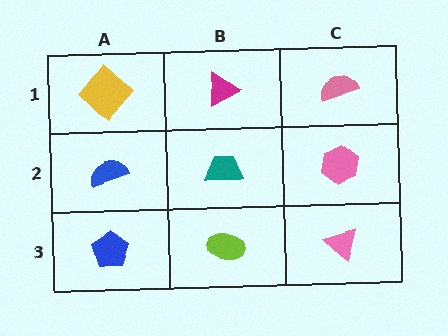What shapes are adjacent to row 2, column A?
A yellow diamond (row 1, column A), a blue pentagon (row 3, column A), a teal trapezoid (row 2, column B).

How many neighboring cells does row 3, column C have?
2.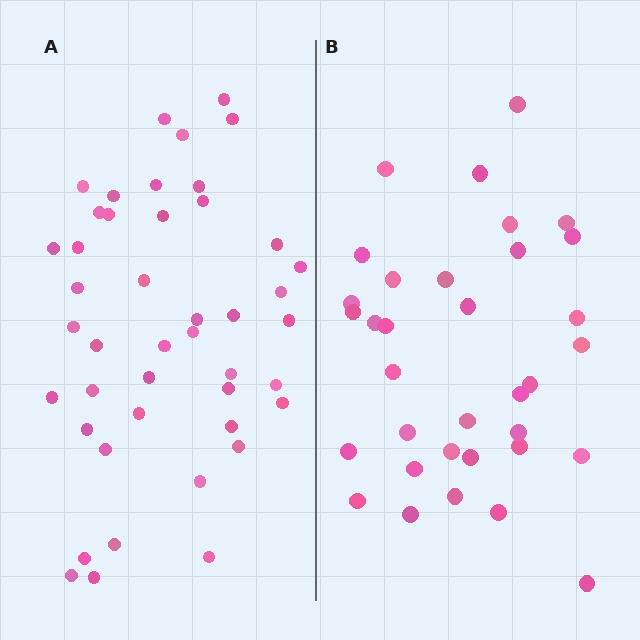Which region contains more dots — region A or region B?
Region A (the left region) has more dots.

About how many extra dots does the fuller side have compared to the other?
Region A has roughly 10 or so more dots than region B.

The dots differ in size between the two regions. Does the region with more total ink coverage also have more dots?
No. Region B has more total ink coverage because its dots are larger, but region A actually contains more individual dots. Total area can be misleading — the number of items is what matters here.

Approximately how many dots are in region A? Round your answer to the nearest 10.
About 40 dots. (The exact count is 44, which rounds to 40.)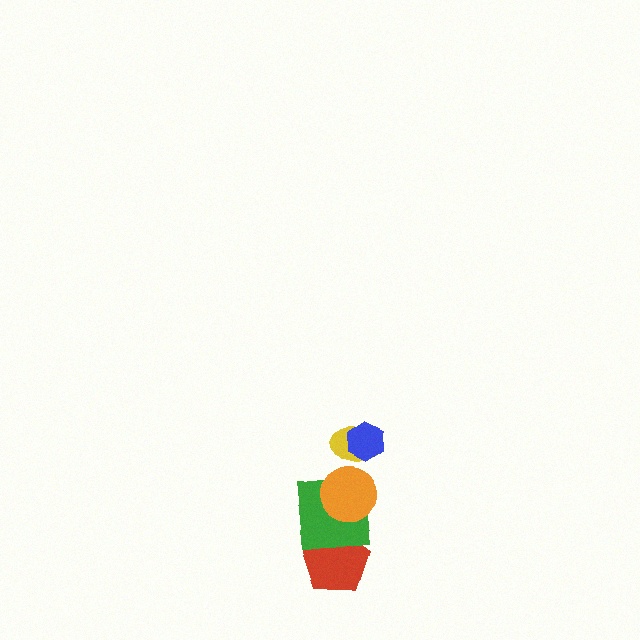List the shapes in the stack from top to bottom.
From top to bottom: the blue hexagon, the yellow ellipse, the orange circle, the green square, the red pentagon.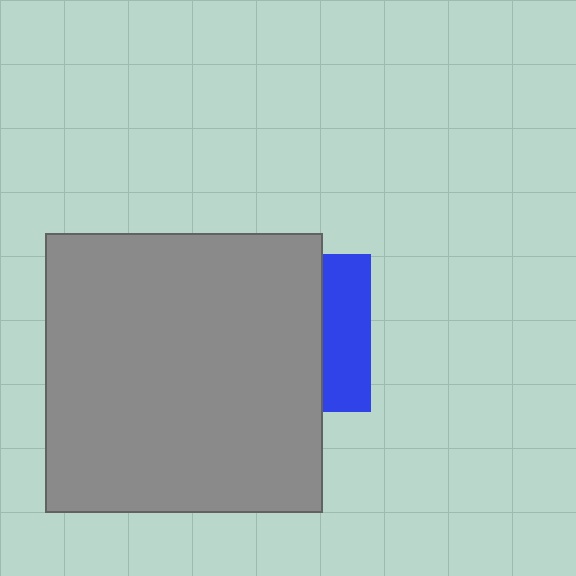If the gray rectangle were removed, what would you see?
You would see the complete blue square.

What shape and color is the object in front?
The object in front is a gray rectangle.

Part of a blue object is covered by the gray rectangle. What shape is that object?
It is a square.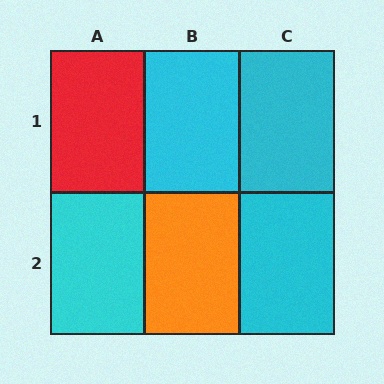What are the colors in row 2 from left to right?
Cyan, orange, cyan.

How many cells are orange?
1 cell is orange.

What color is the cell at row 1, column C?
Cyan.